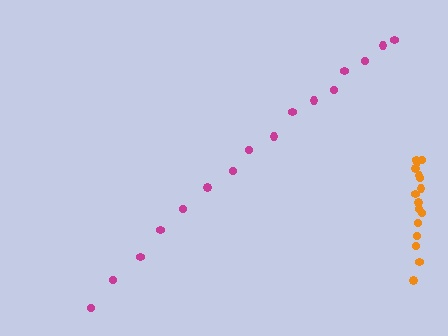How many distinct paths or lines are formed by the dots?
There are 2 distinct paths.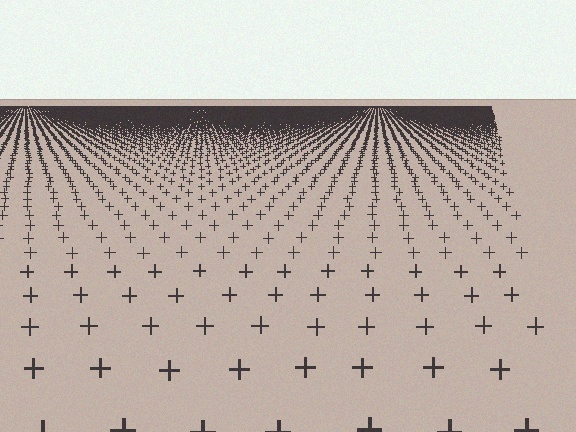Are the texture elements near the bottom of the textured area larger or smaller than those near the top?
Larger. Near the bottom, elements are closer to the viewer and appear at a bigger on-screen size.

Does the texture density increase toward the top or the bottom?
Density increases toward the top.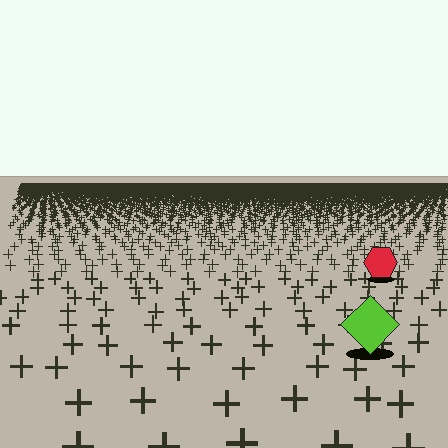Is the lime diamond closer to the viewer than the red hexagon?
Yes. The lime diamond is closer — you can tell from the texture gradient: the ground texture is coarser near it.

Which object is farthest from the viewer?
The red hexagon is farthest from the viewer. It appears smaller and the ground texture around it is denser.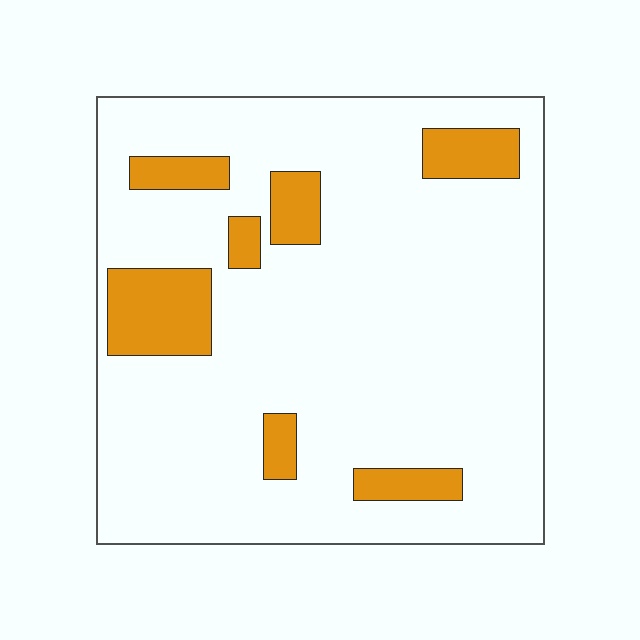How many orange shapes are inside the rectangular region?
7.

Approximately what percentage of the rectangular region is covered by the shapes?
Approximately 15%.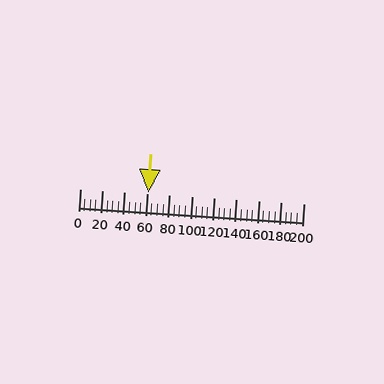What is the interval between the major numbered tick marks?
The major tick marks are spaced 20 units apart.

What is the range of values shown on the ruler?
The ruler shows values from 0 to 200.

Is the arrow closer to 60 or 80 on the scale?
The arrow is closer to 60.